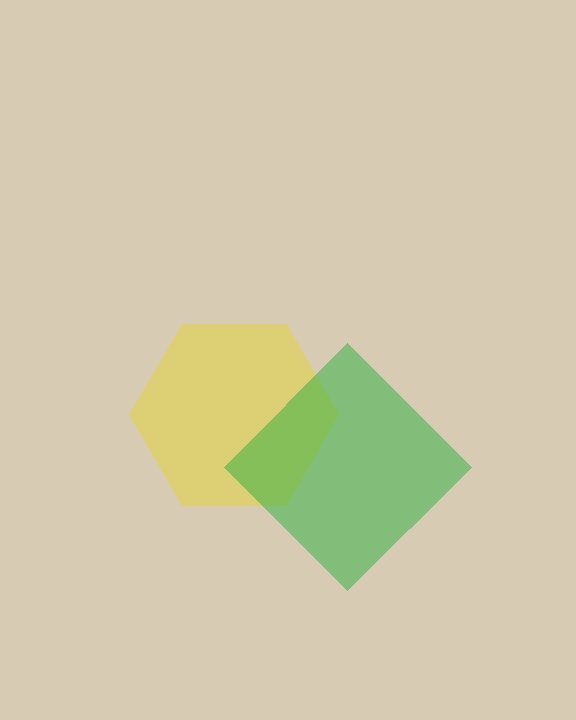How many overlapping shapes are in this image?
There are 2 overlapping shapes in the image.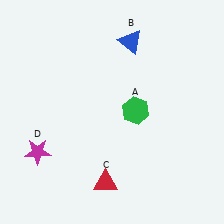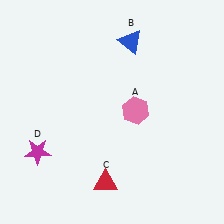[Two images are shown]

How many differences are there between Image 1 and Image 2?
There is 1 difference between the two images.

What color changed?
The hexagon (A) changed from green in Image 1 to pink in Image 2.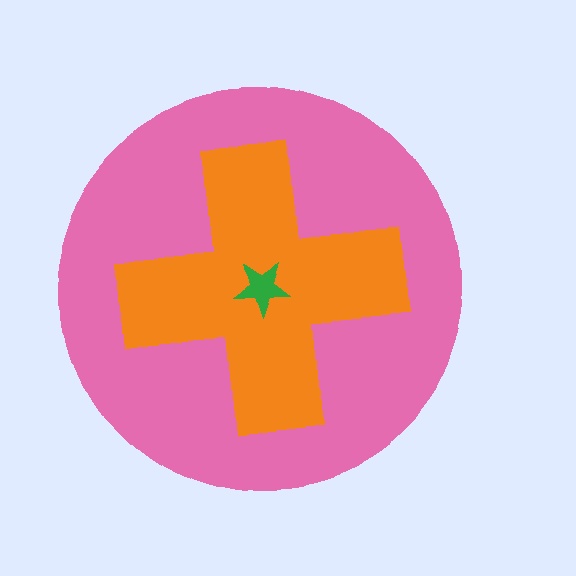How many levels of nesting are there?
3.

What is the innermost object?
The green star.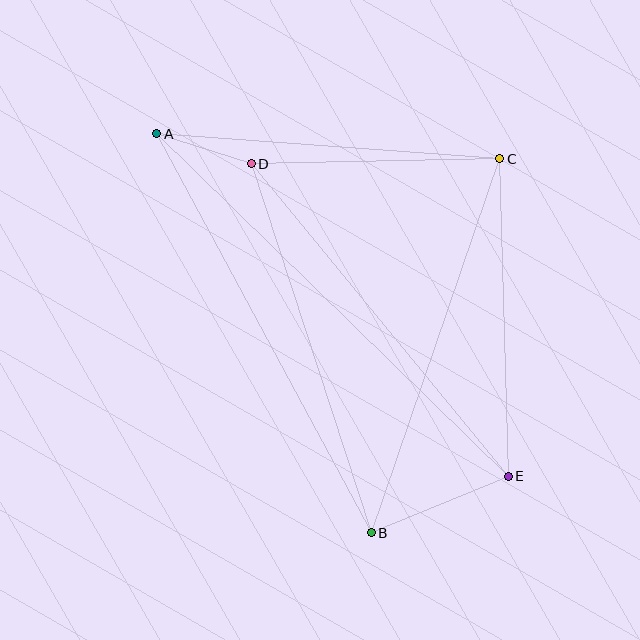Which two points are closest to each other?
Points A and D are closest to each other.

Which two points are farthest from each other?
Points A and E are farthest from each other.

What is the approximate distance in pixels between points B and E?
The distance between B and E is approximately 148 pixels.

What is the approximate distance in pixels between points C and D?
The distance between C and D is approximately 249 pixels.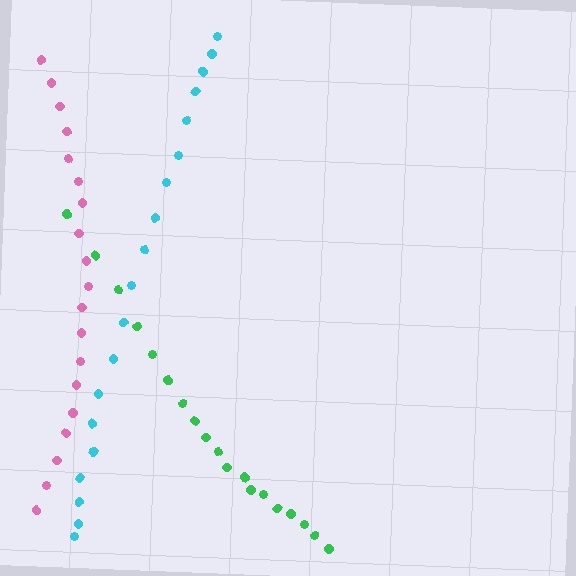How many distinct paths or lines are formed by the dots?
There are 3 distinct paths.